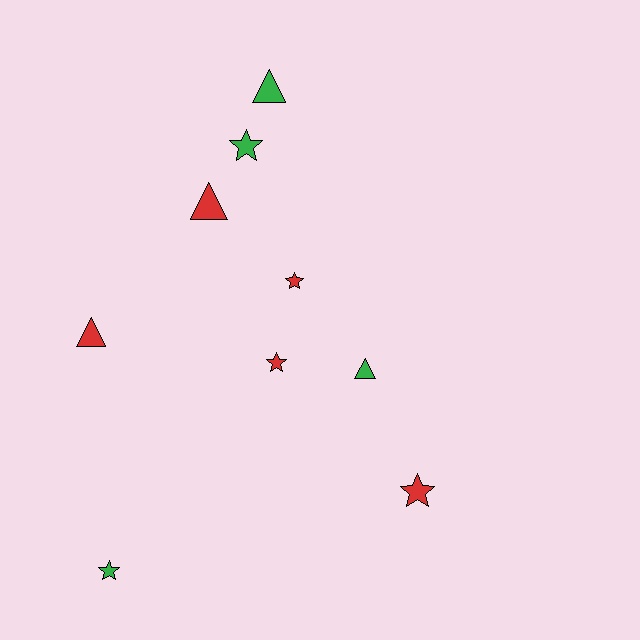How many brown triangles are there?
There are no brown triangles.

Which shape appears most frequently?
Star, with 5 objects.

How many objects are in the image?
There are 9 objects.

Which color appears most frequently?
Red, with 5 objects.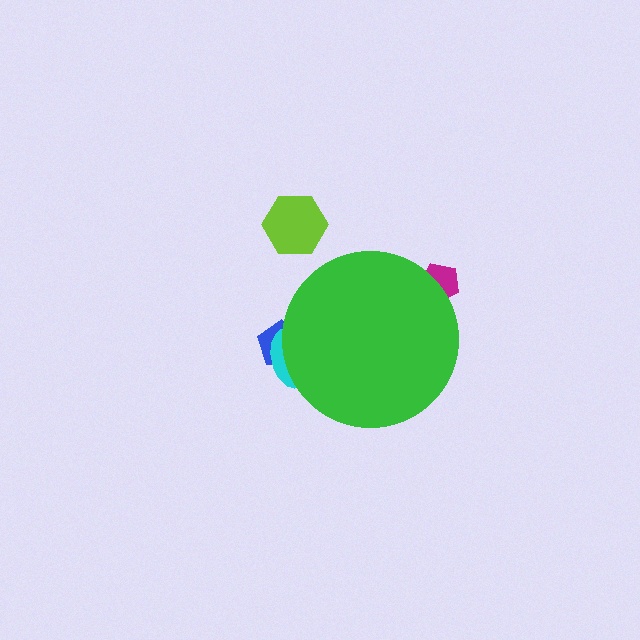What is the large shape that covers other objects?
A green circle.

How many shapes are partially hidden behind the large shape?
3 shapes are partially hidden.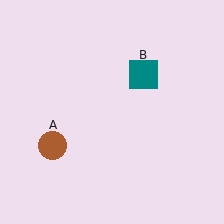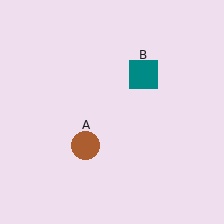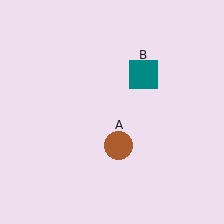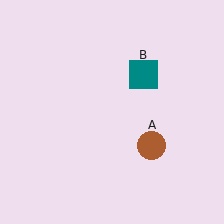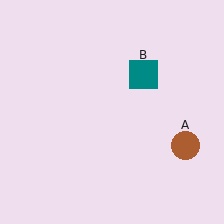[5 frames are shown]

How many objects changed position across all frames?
1 object changed position: brown circle (object A).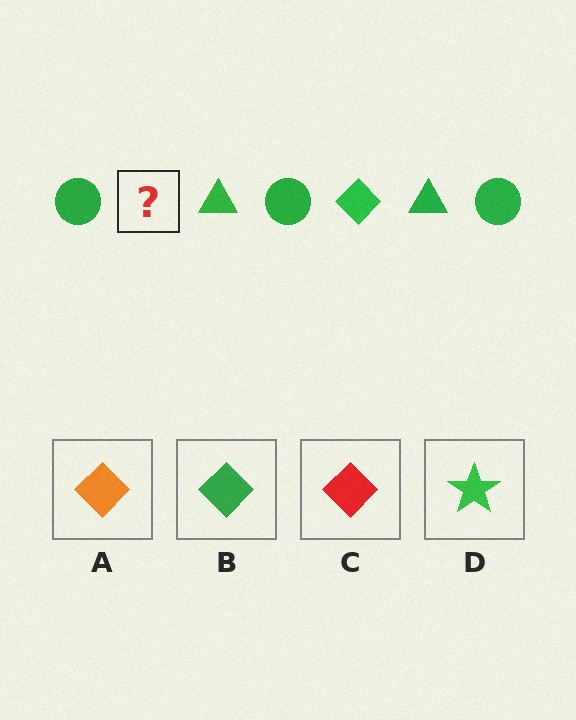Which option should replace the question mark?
Option B.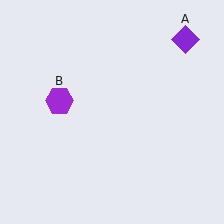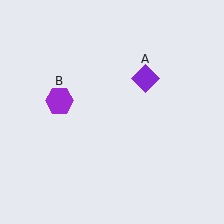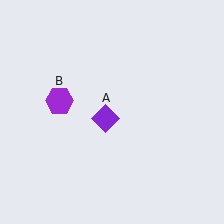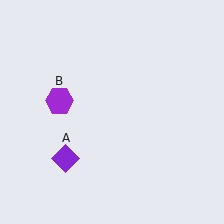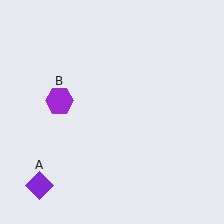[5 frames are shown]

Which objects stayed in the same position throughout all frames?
Purple hexagon (object B) remained stationary.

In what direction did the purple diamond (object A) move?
The purple diamond (object A) moved down and to the left.